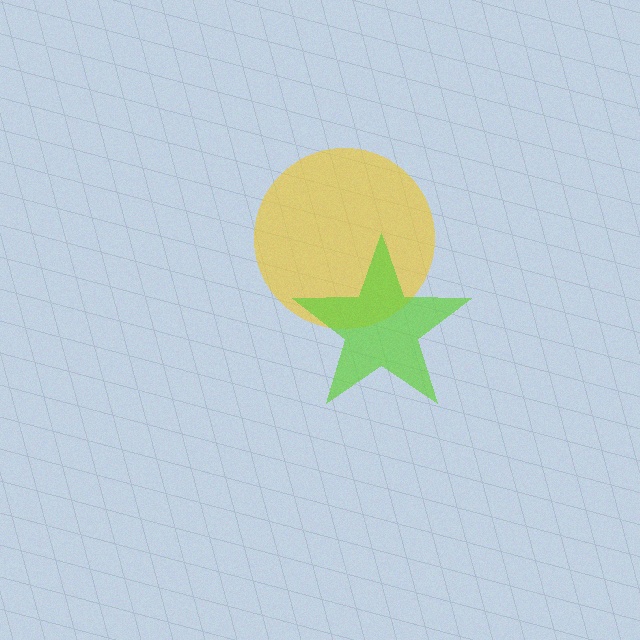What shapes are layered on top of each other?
The layered shapes are: a yellow circle, a lime star.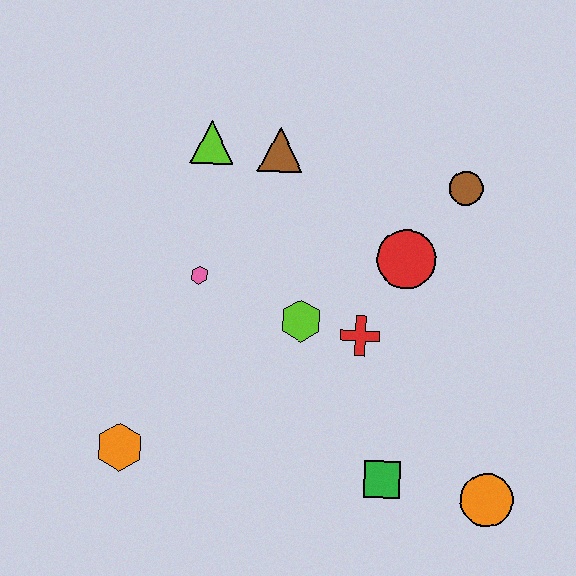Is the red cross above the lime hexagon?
No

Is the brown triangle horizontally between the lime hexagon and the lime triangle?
Yes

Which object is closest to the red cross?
The lime hexagon is closest to the red cross.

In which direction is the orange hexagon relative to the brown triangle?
The orange hexagon is below the brown triangle.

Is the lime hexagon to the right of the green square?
No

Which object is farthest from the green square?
The lime triangle is farthest from the green square.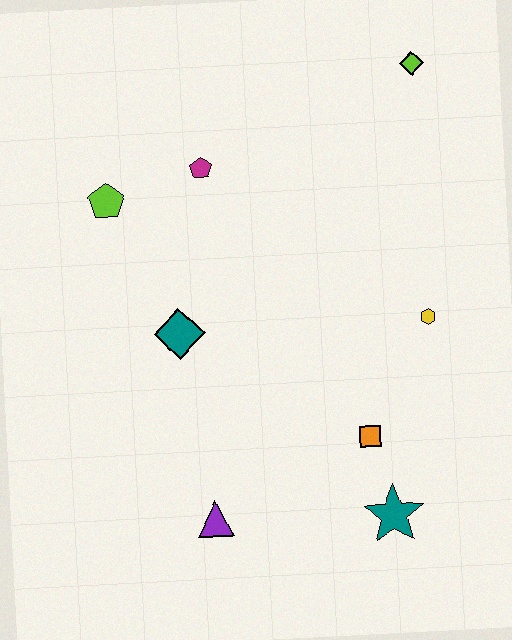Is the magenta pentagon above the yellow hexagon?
Yes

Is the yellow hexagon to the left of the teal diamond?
No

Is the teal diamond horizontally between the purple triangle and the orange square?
No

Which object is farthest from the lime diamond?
The purple triangle is farthest from the lime diamond.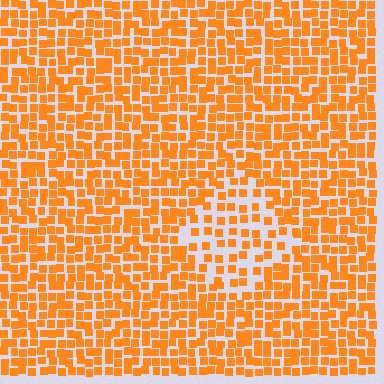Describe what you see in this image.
The image contains small orange elements arranged at two different densities. A diamond-shaped region is visible where the elements are less densely packed than the surrounding area.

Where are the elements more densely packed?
The elements are more densely packed outside the diamond boundary.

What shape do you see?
I see a diamond.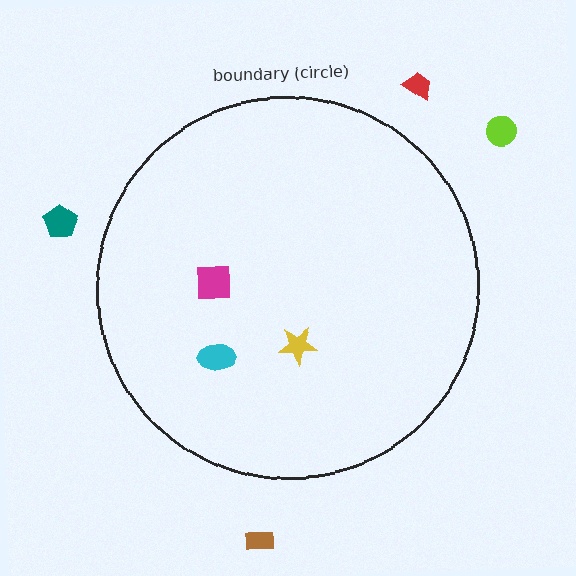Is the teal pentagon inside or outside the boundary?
Outside.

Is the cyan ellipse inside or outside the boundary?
Inside.